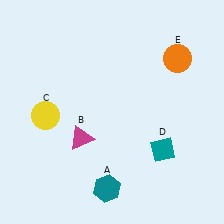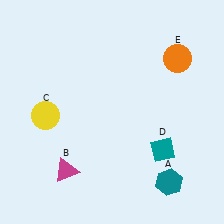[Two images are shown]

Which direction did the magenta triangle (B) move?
The magenta triangle (B) moved down.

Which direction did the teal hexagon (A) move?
The teal hexagon (A) moved right.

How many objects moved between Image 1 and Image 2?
2 objects moved between the two images.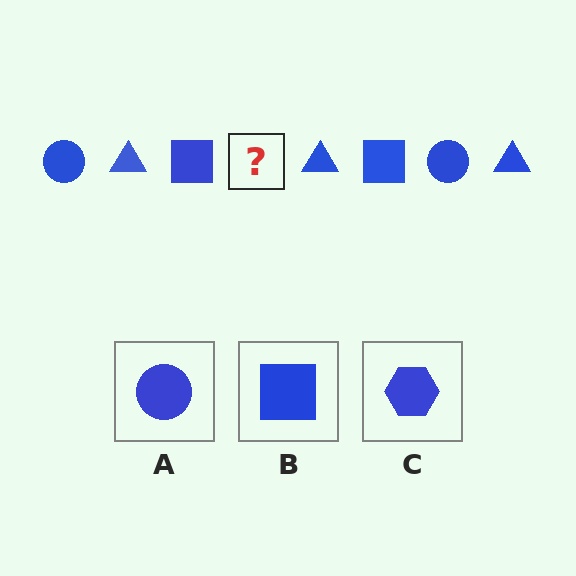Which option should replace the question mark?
Option A.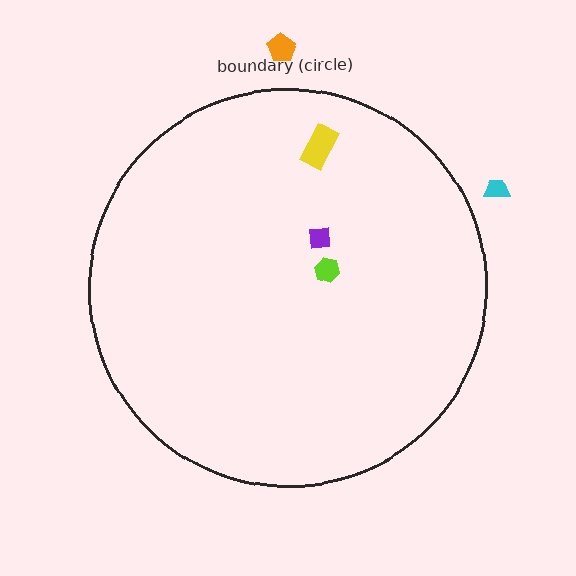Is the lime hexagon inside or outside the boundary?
Inside.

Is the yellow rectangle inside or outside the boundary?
Inside.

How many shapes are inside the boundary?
3 inside, 2 outside.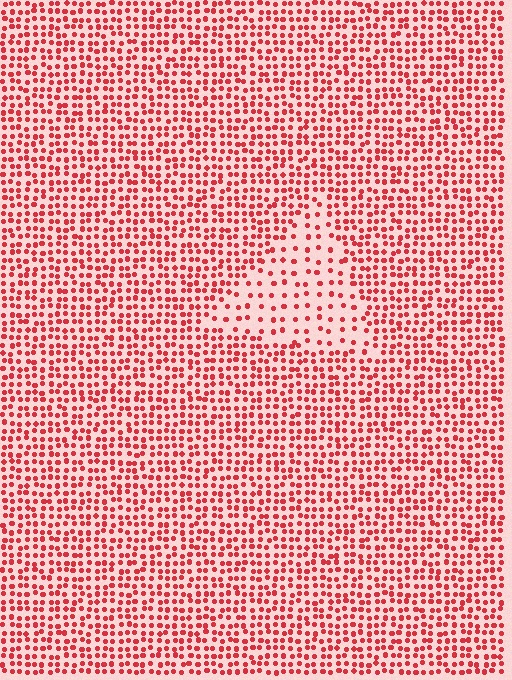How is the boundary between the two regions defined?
The boundary is defined by a change in element density (approximately 2.2x ratio). All elements are the same color, size, and shape.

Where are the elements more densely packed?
The elements are more densely packed outside the triangle boundary.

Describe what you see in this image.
The image contains small red elements arranged at two different densities. A triangle-shaped region is visible where the elements are less densely packed than the surrounding area.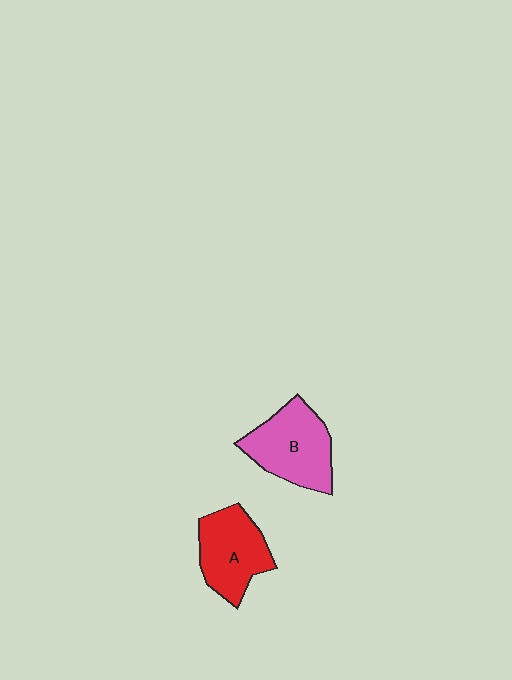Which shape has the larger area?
Shape B (pink).